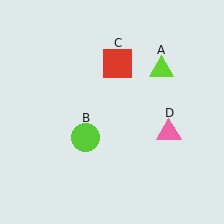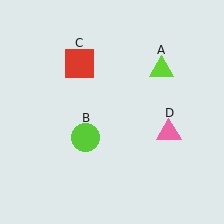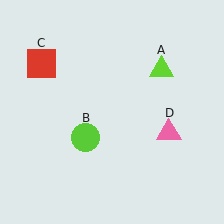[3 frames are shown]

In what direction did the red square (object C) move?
The red square (object C) moved left.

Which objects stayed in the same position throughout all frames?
Lime triangle (object A) and lime circle (object B) and pink triangle (object D) remained stationary.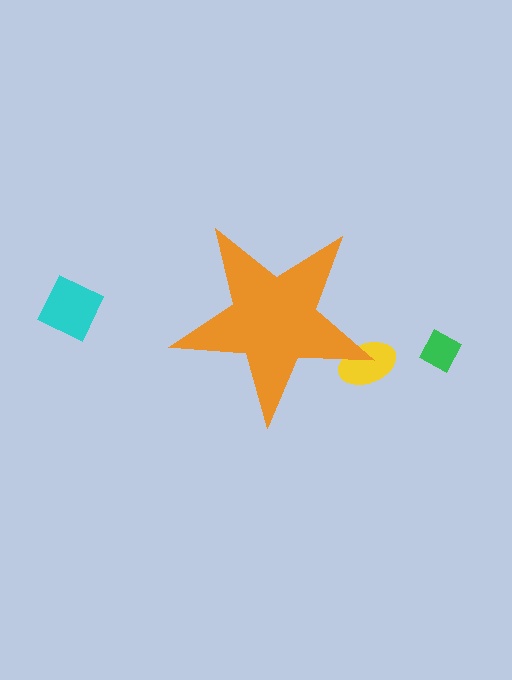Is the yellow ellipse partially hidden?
Yes, the yellow ellipse is partially hidden behind the orange star.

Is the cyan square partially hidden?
No, the cyan square is fully visible.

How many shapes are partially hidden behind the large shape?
1 shape is partially hidden.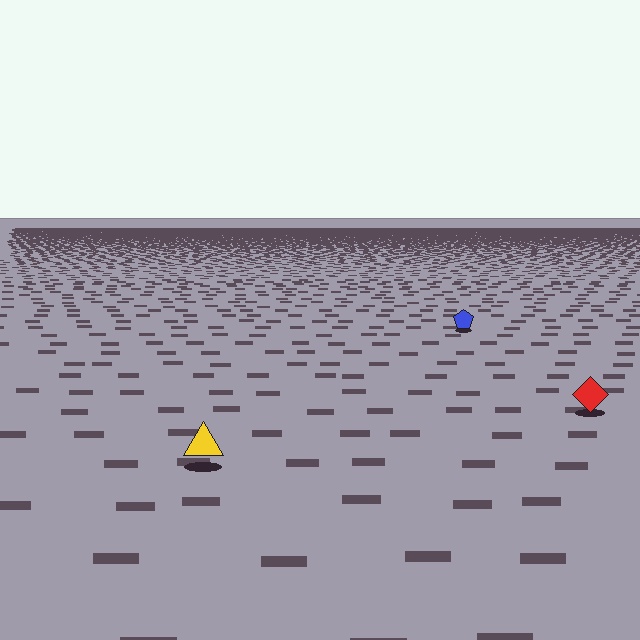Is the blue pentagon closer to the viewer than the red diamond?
No. The red diamond is closer — you can tell from the texture gradient: the ground texture is coarser near it.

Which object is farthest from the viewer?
The blue pentagon is farthest from the viewer. It appears smaller and the ground texture around it is denser.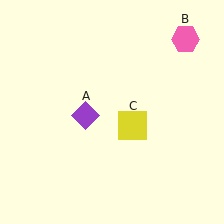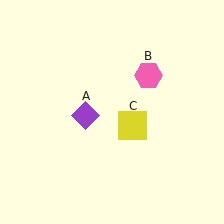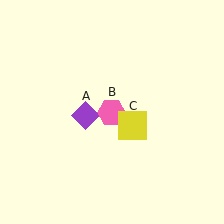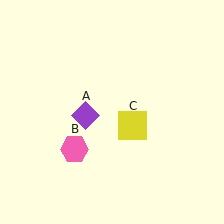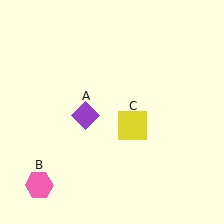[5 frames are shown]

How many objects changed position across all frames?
1 object changed position: pink hexagon (object B).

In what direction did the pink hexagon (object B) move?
The pink hexagon (object B) moved down and to the left.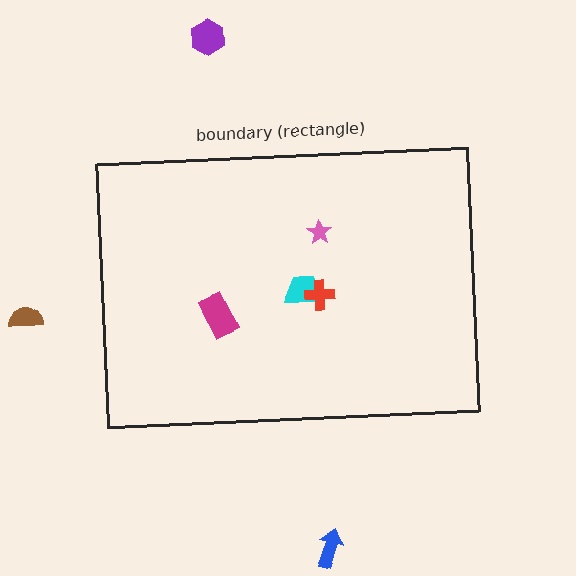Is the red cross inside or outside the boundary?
Inside.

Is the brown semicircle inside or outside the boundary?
Outside.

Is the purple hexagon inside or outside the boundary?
Outside.